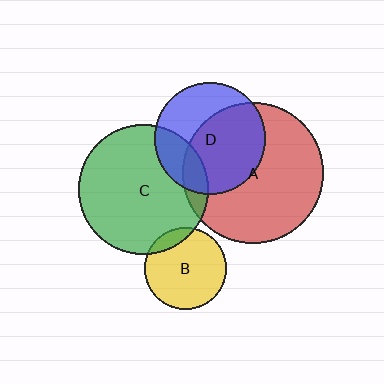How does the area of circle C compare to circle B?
Approximately 2.5 times.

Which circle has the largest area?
Circle A (red).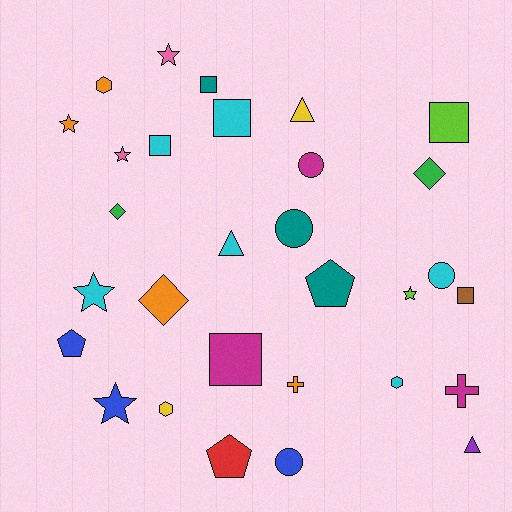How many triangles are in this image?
There are 3 triangles.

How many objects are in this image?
There are 30 objects.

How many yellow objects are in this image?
There are 2 yellow objects.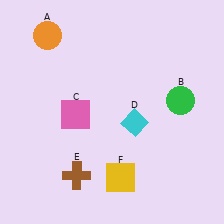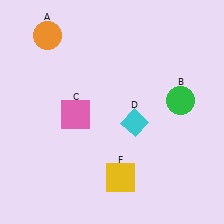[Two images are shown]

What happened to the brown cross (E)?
The brown cross (E) was removed in Image 2. It was in the bottom-left area of Image 1.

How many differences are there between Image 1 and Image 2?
There is 1 difference between the two images.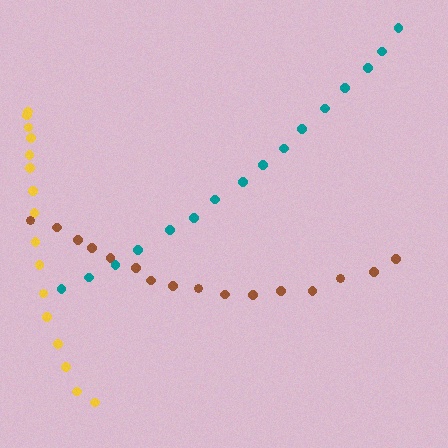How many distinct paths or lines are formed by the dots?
There are 3 distinct paths.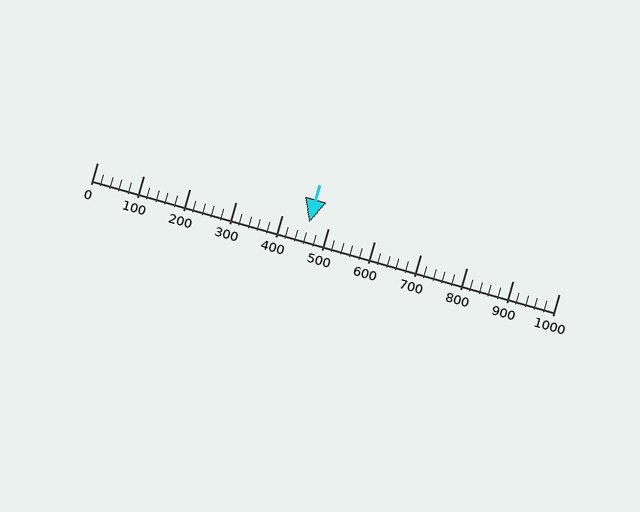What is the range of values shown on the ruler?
The ruler shows values from 0 to 1000.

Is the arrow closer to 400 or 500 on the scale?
The arrow is closer to 500.